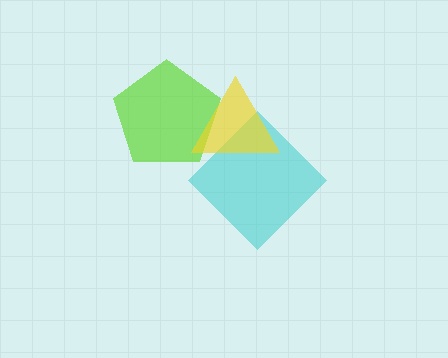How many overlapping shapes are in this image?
There are 3 overlapping shapes in the image.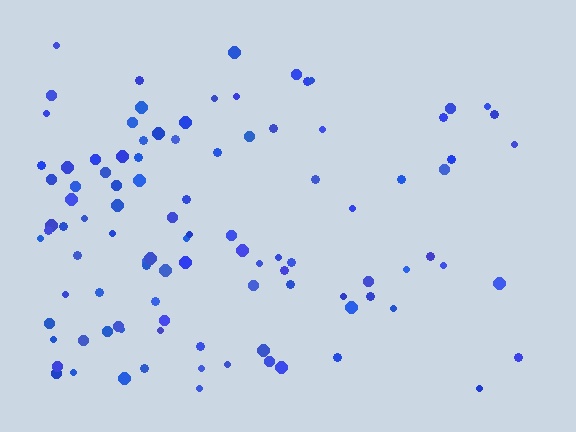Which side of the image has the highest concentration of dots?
The left.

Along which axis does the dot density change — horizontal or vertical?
Horizontal.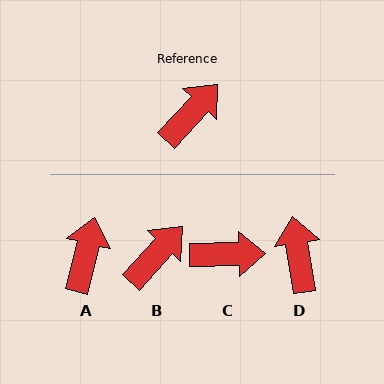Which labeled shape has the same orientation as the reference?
B.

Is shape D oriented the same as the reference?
No, it is off by about 52 degrees.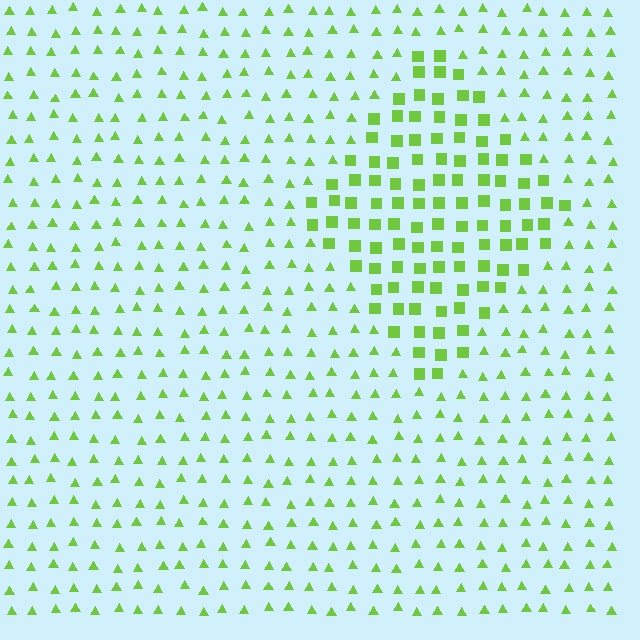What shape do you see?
I see a diamond.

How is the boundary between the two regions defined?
The boundary is defined by a change in element shape: squares inside vs. triangles outside. All elements share the same color and spacing.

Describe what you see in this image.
The image is filled with small lime elements arranged in a uniform grid. A diamond-shaped region contains squares, while the surrounding area contains triangles. The boundary is defined purely by the change in element shape.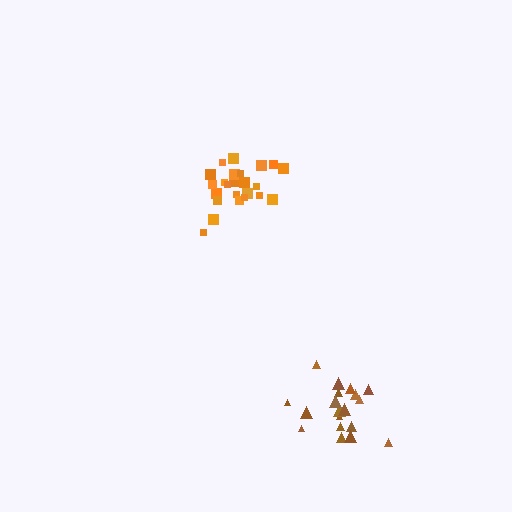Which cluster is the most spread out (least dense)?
Brown.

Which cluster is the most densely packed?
Orange.